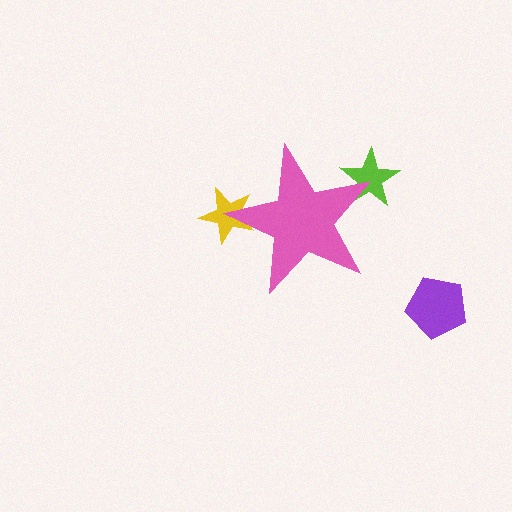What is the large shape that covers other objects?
A pink star.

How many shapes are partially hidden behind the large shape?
2 shapes are partially hidden.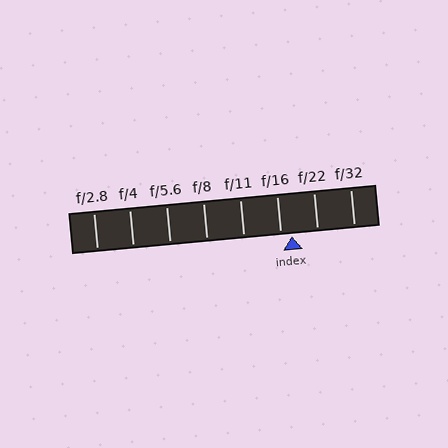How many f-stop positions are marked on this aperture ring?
There are 8 f-stop positions marked.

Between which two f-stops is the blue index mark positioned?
The index mark is between f/16 and f/22.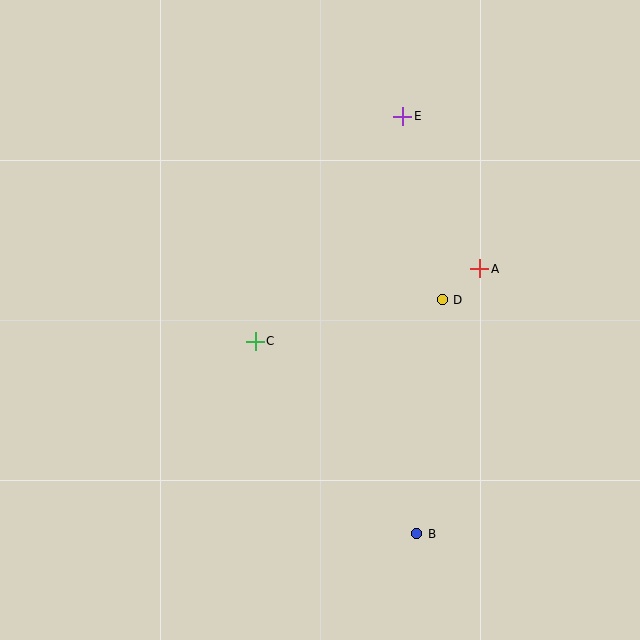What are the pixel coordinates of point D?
Point D is at (442, 300).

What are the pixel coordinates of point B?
Point B is at (417, 534).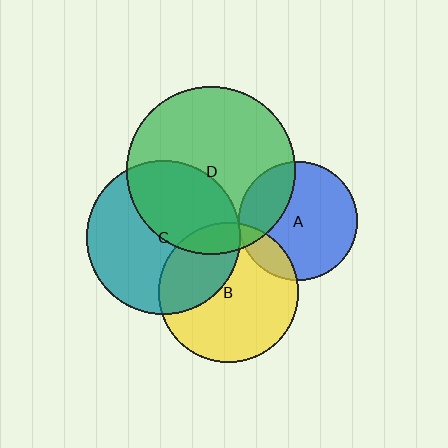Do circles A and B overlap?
Yes.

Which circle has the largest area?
Circle D (green).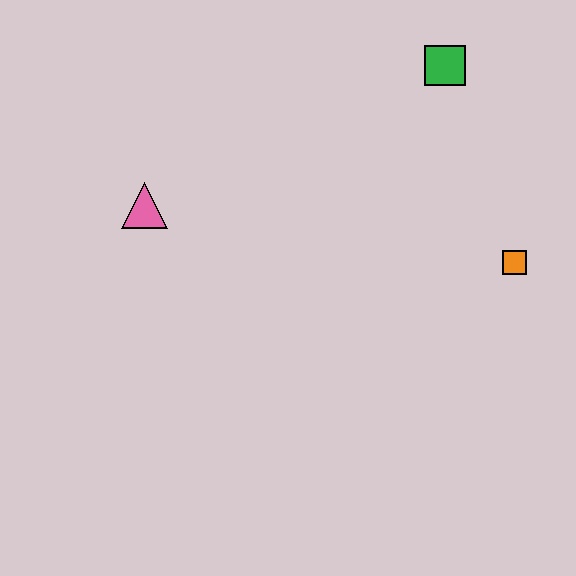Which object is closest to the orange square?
The green square is closest to the orange square.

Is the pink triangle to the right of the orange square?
No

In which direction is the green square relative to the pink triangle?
The green square is to the right of the pink triangle.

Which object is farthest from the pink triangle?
The orange square is farthest from the pink triangle.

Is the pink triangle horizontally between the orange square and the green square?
No